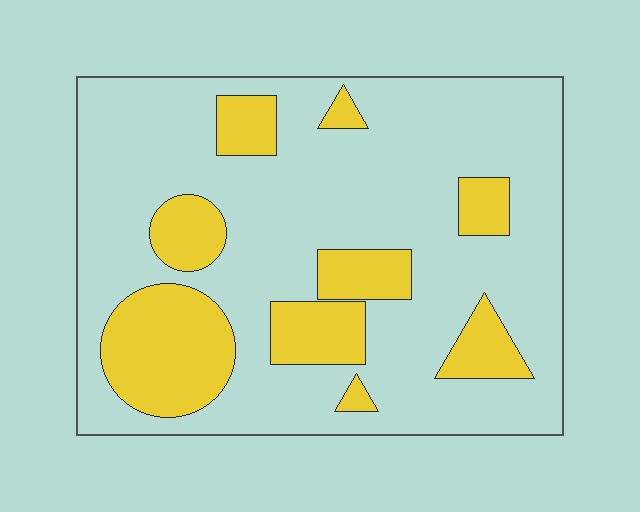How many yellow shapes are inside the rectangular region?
9.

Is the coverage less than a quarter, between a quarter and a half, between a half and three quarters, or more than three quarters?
Less than a quarter.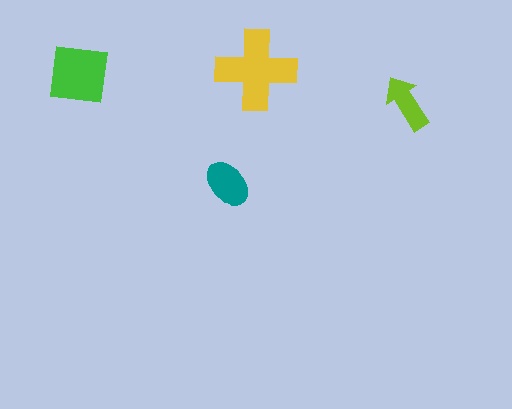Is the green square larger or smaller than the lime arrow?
Larger.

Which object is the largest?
The yellow cross.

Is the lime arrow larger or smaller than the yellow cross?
Smaller.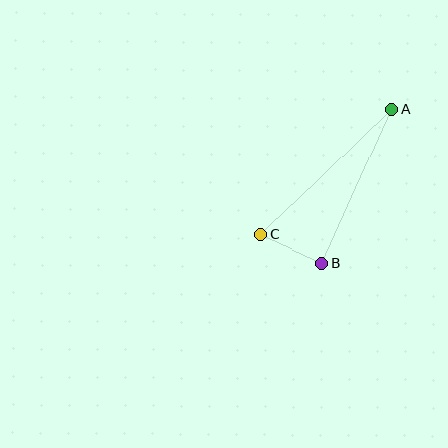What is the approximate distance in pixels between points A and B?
The distance between A and B is approximately 169 pixels.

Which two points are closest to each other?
Points B and C are closest to each other.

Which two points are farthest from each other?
Points A and C are farthest from each other.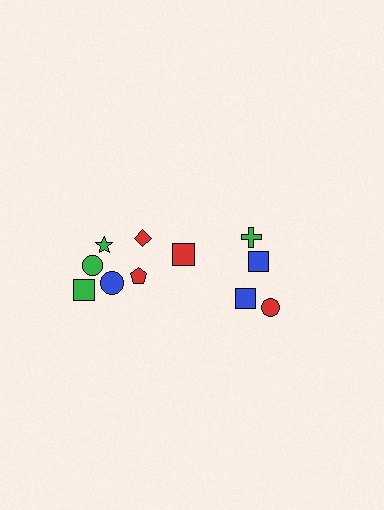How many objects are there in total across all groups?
There are 11 objects.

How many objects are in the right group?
There are 4 objects.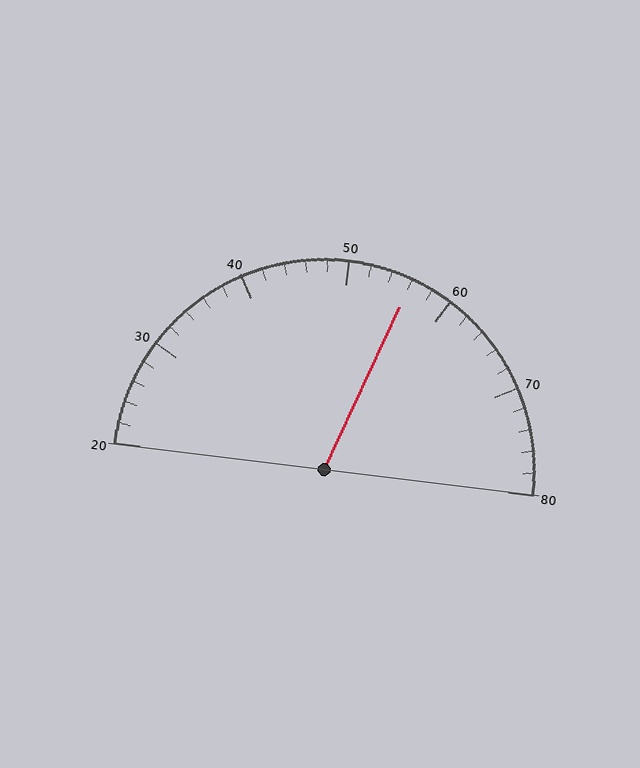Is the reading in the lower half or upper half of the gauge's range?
The reading is in the upper half of the range (20 to 80).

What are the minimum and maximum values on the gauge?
The gauge ranges from 20 to 80.